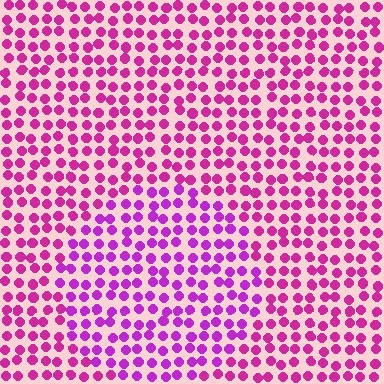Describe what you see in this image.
The image is filled with small magenta elements in a uniform arrangement. A circle-shaped region is visible where the elements are tinted to a slightly different hue, forming a subtle color boundary.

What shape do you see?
I see a circle.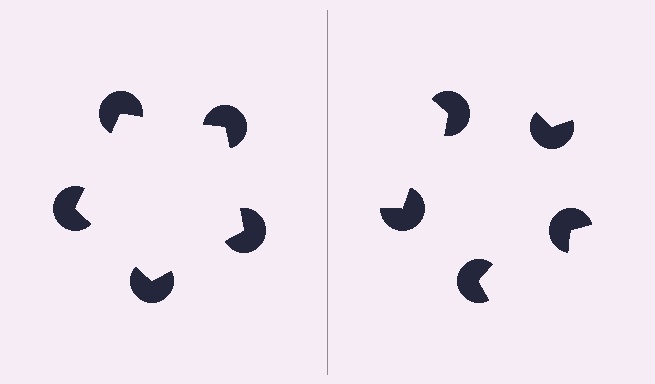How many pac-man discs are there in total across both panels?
10 — 5 on each side.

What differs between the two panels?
The pac-man discs are positioned identically on both sides; only the wedge orientations differ. On the left they align to a pentagon; on the right they are misaligned.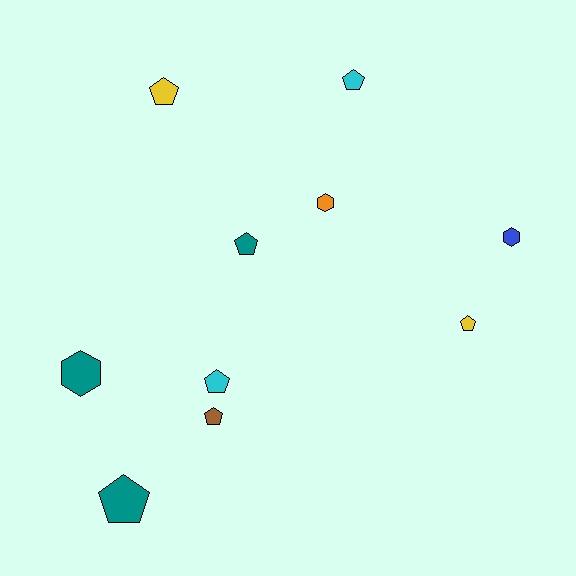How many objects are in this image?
There are 10 objects.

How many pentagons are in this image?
There are 7 pentagons.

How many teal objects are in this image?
There are 3 teal objects.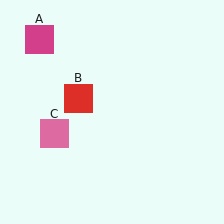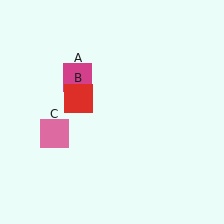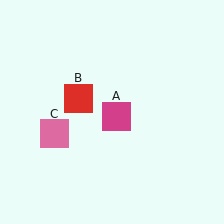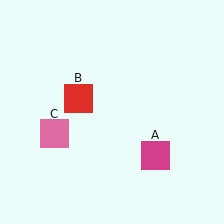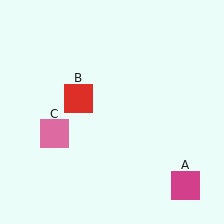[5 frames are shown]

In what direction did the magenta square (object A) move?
The magenta square (object A) moved down and to the right.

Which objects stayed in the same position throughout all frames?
Red square (object B) and pink square (object C) remained stationary.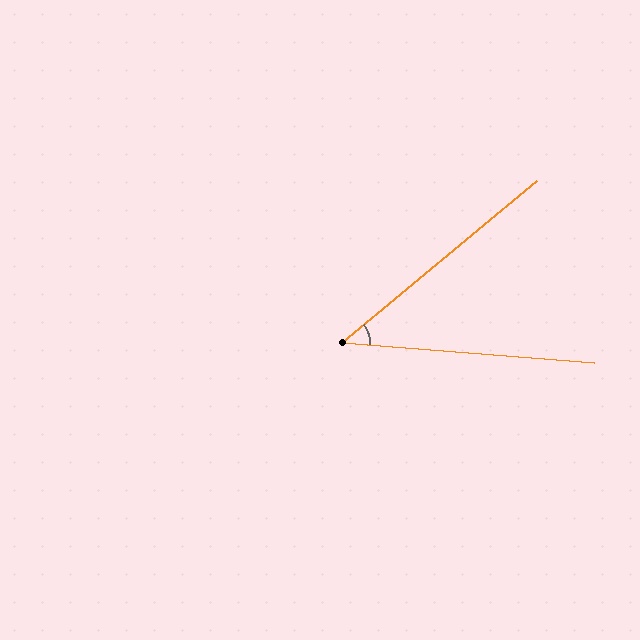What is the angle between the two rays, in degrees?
Approximately 44 degrees.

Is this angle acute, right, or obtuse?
It is acute.